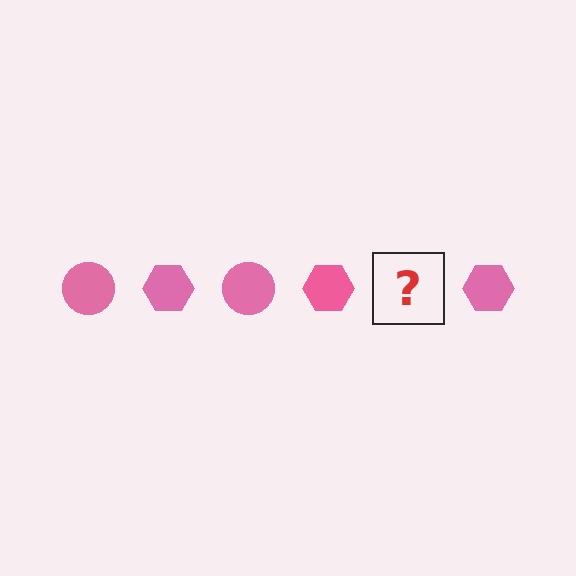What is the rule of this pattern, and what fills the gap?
The rule is that the pattern cycles through circle, hexagon shapes in pink. The gap should be filled with a pink circle.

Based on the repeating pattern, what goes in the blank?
The blank should be a pink circle.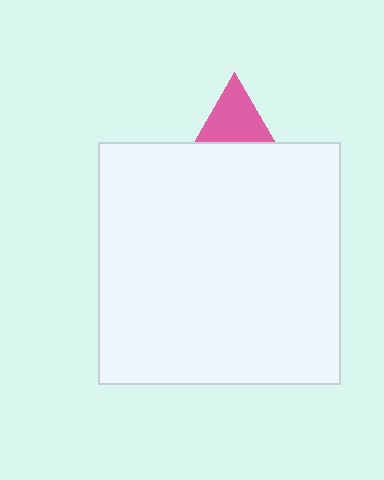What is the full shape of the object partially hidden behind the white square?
The partially hidden object is a pink triangle.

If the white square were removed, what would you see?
You would see the complete pink triangle.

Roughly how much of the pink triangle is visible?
A small part of it is visible (roughly 44%).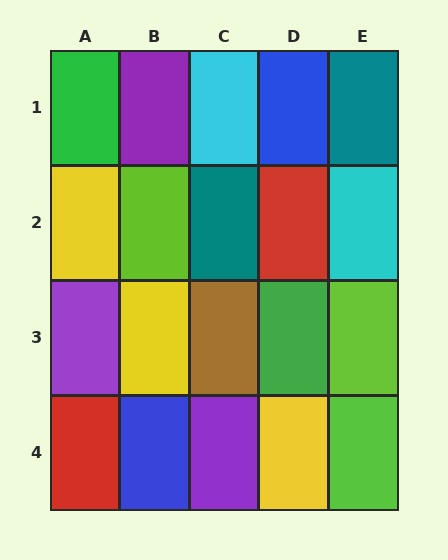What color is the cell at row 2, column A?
Yellow.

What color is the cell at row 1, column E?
Teal.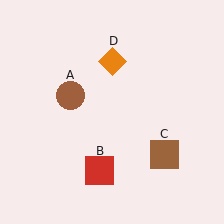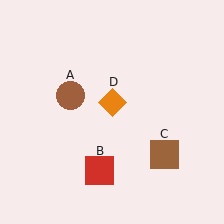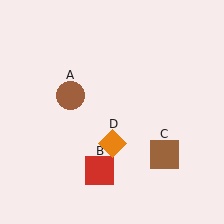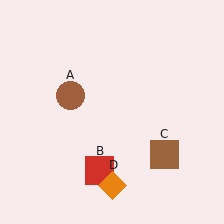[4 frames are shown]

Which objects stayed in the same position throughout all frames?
Brown circle (object A) and red square (object B) and brown square (object C) remained stationary.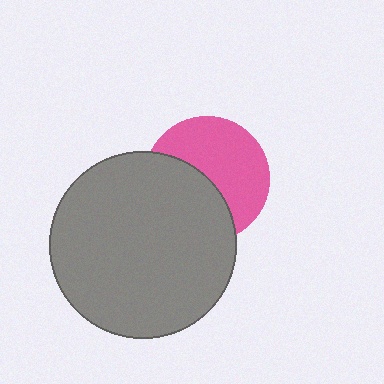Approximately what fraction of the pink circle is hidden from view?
Roughly 45% of the pink circle is hidden behind the gray circle.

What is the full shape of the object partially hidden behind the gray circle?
The partially hidden object is a pink circle.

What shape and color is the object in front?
The object in front is a gray circle.